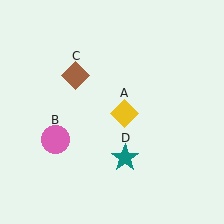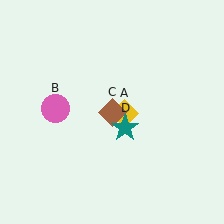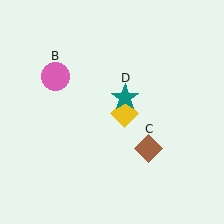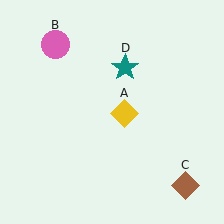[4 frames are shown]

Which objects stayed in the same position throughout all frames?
Yellow diamond (object A) remained stationary.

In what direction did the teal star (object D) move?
The teal star (object D) moved up.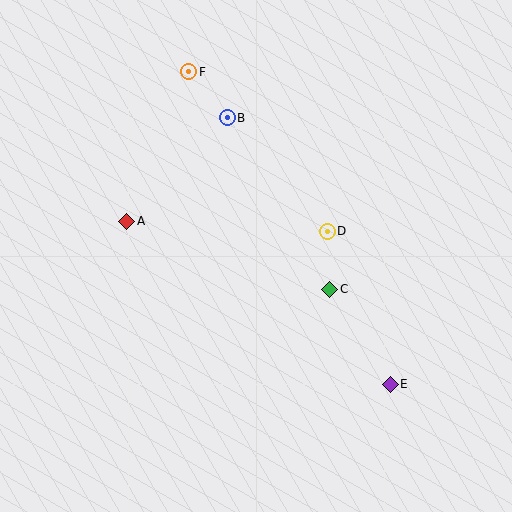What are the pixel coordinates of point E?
Point E is at (390, 384).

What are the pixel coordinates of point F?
Point F is at (189, 72).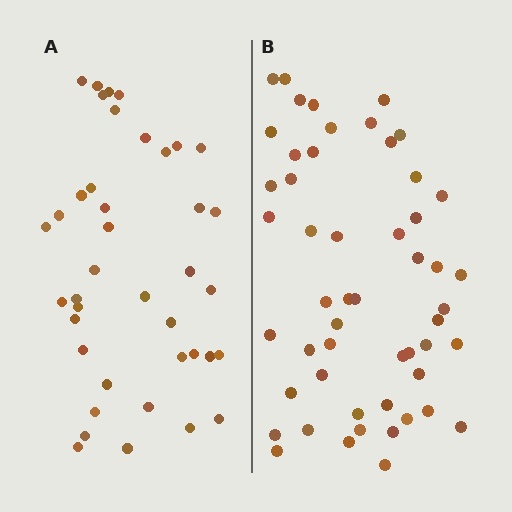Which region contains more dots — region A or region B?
Region B (the right region) has more dots.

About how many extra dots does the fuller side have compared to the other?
Region B has roughly 12 or so more dots than region A.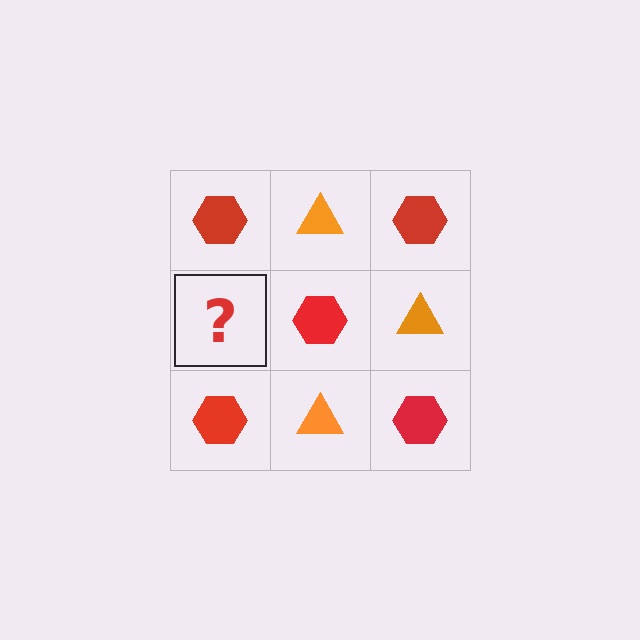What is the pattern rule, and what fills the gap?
The rule is that it alternates red hexagon and orange triangle in a checkerboard pattern. The gap should be filled with an orange triangle.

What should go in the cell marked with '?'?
The missing cell should contain an orange triangle.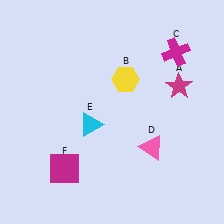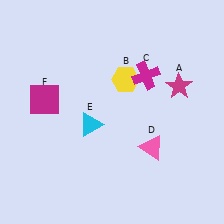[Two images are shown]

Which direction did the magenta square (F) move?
The magenta square (F) moved up.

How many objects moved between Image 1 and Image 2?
2 objects moved between the two images.